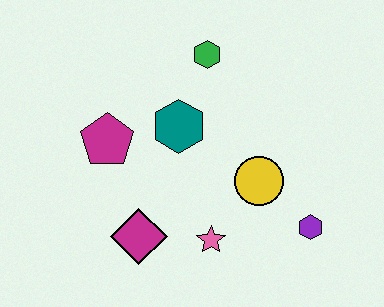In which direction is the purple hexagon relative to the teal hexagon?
The purple hexagon is to the right of the teal hexagon.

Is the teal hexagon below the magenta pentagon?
No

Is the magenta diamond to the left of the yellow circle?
Yes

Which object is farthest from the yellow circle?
The magenta pentagon is farthest from the yellow circle.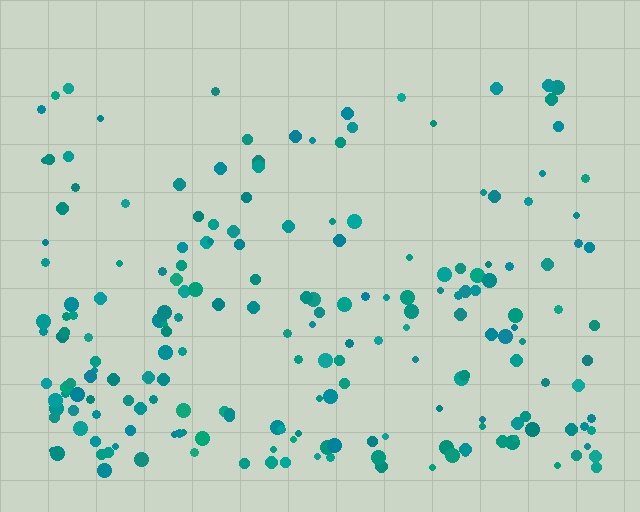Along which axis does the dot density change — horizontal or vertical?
Vertical.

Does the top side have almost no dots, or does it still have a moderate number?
Still a moderate number, just noticeably fewer than the bottom.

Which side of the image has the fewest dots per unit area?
The top.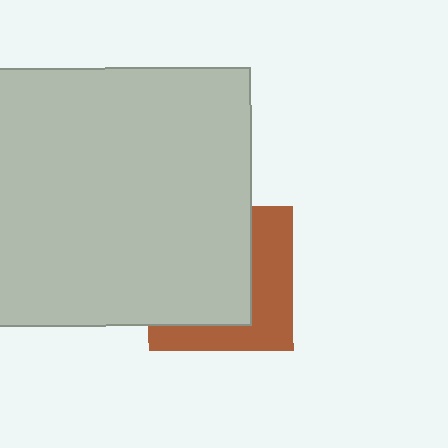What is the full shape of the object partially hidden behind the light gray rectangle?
The partially hidden object is a brown square.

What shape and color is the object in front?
The object in front is a light gray rectangle.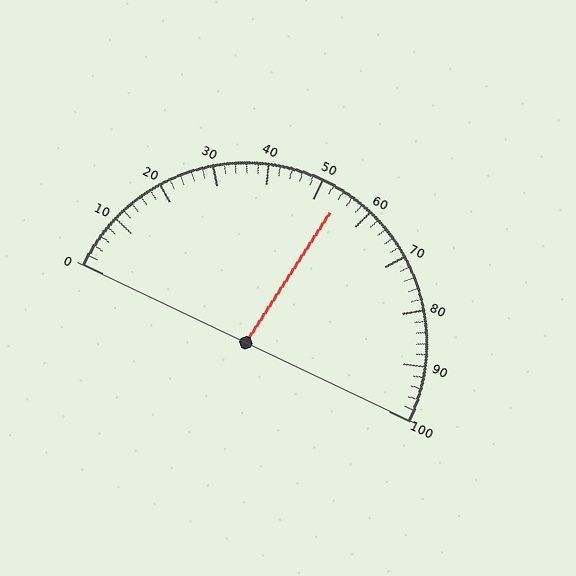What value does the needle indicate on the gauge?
The needle indicates approximately 54.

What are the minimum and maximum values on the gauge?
The gauge ranges from 0 to 100.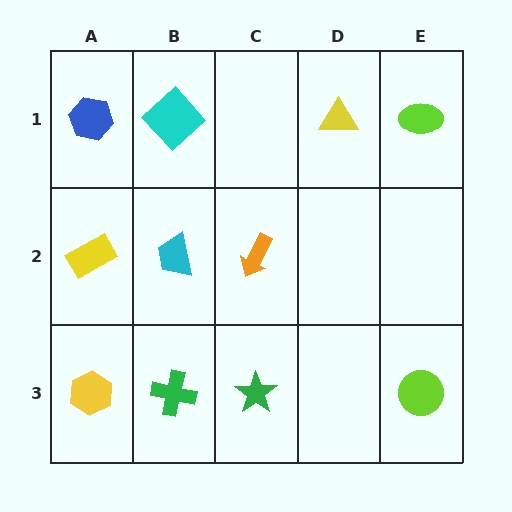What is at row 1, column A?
A blue hexagon.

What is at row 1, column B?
A cyan diamond.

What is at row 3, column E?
A lime circle.